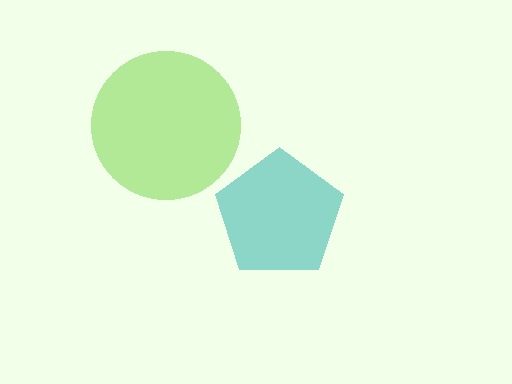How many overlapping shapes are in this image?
There are 2 overlapping shapes in the image.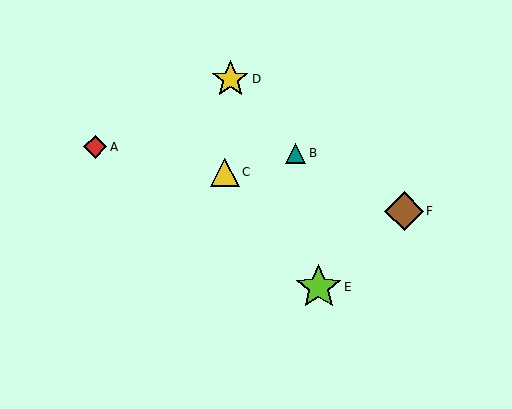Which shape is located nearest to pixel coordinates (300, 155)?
The teal triangle (labeled B) at (296, 153) is nearest to that location.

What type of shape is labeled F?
Shape F is a brown diamond.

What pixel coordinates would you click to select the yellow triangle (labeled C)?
Click at (225, 172) to select the yellow triangle C.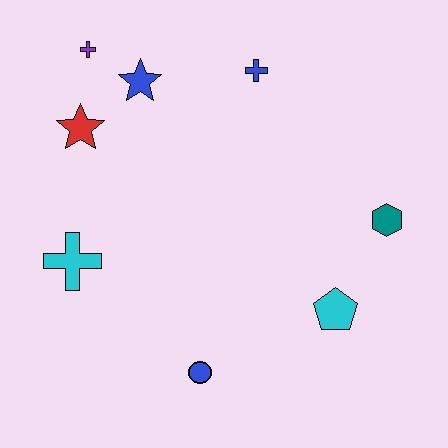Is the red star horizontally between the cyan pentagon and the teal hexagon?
No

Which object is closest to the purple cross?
The blue star is closest to the purple cross.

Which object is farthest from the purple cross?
The cyan pentagon is farthest from the purple cross.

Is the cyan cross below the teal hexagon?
Yes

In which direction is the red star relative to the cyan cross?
The red star is above the cyan cross.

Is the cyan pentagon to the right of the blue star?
Yes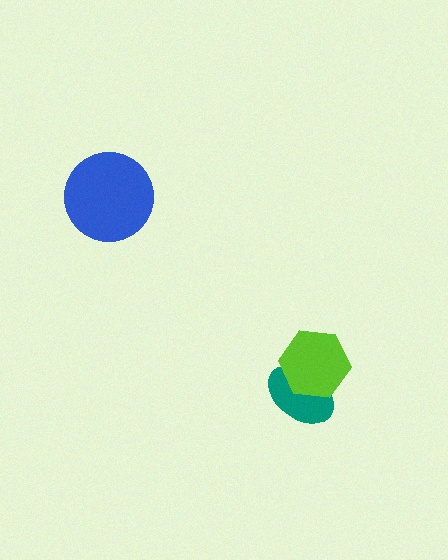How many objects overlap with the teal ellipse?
1 object overlaps with the teal ellipse.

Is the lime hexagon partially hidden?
No, no other shape covers it.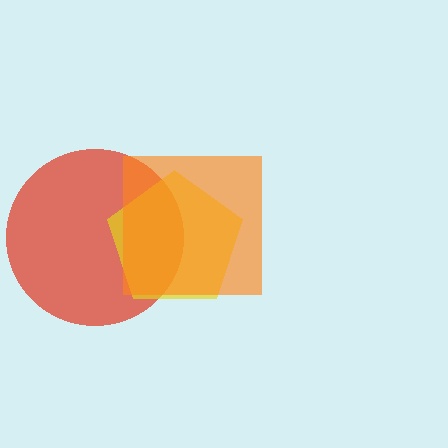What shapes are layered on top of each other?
The layered shapes are: a red circle, a yellow pentagon, an orange square.